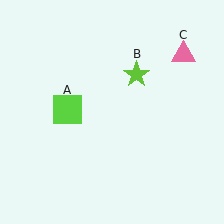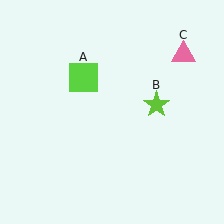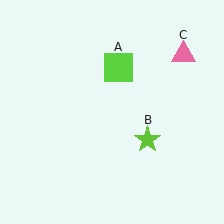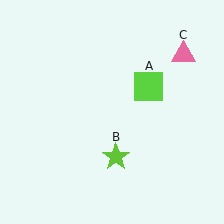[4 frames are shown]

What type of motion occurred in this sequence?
The lime square (object A), lime star (object B) rotated clockwise around the center of the scene.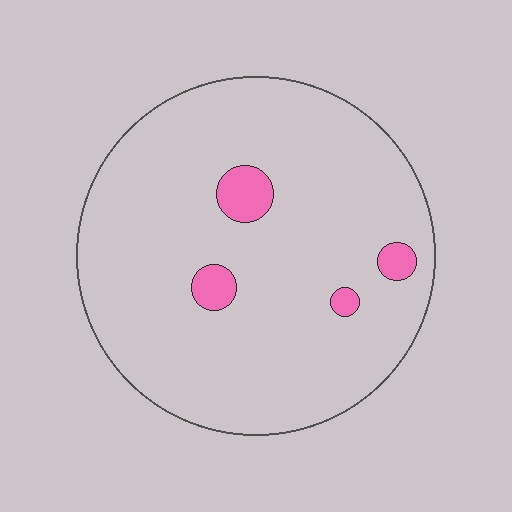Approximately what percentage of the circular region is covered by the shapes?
Approximately 5%.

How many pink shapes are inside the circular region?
4.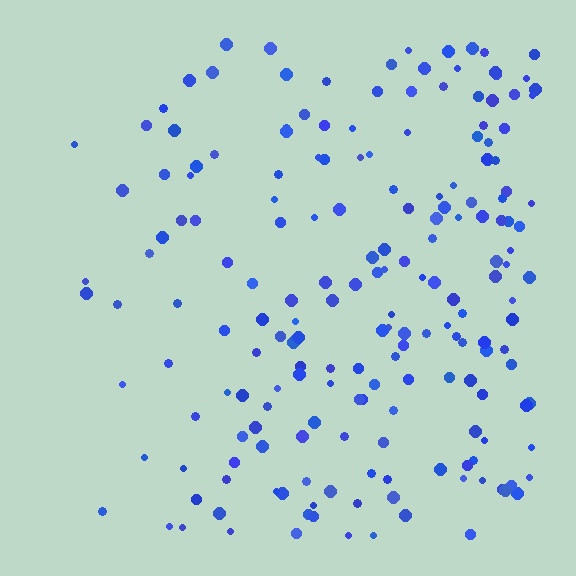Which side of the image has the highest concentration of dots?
The right.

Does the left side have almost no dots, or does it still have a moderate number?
Still a moderate number, just noticeably fewer than the right.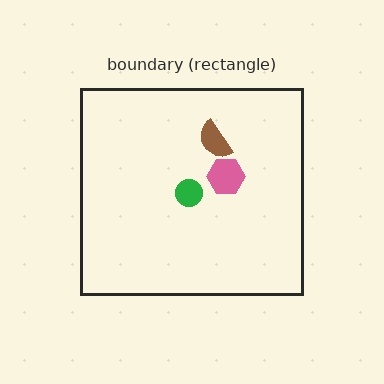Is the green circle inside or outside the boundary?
Inside.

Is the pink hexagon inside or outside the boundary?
Inside.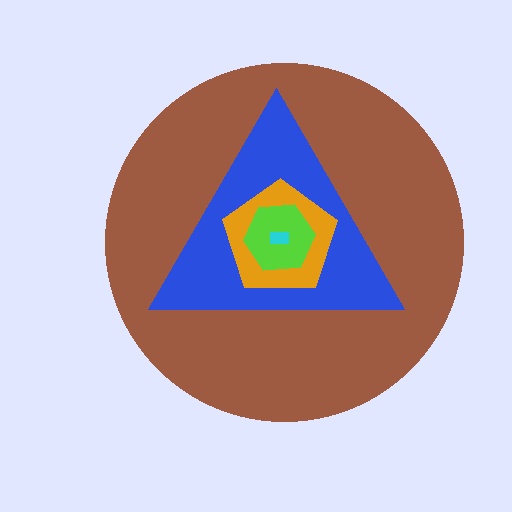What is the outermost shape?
The brown circle.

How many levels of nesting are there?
5.